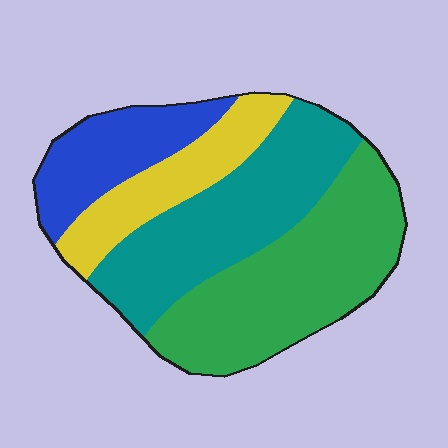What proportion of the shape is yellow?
Yellow covers about 15% of the shape.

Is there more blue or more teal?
Teal.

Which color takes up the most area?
Green, at roughly 35%.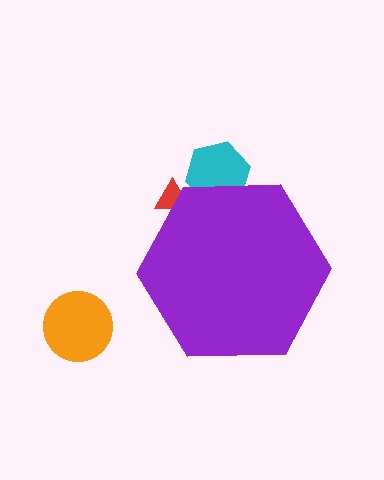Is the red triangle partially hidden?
Yes, the red triangle is partially hidden behind the purple hexagon.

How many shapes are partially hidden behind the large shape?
2 shapes are partially hidden.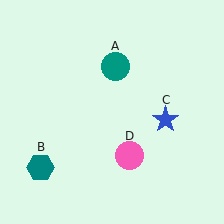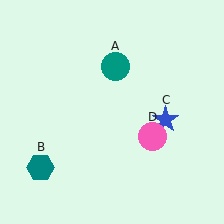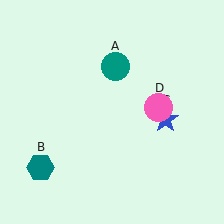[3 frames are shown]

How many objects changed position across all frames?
1 object changed position: pink circle (object D).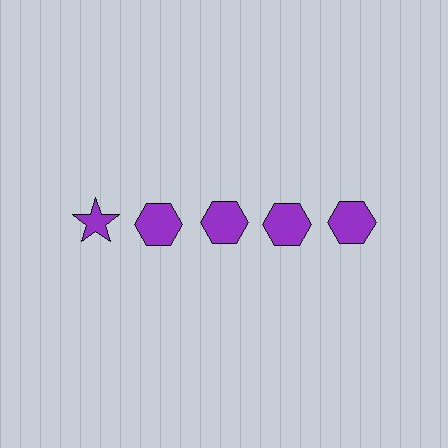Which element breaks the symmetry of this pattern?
The purple star in the top row, leftmost column breaks the symmetry. All other shapes are purple hexagons.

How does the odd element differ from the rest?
It has a different shape: star instead of hexagon.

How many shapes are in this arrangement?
There are 5 shapes arranged in a grid pattern.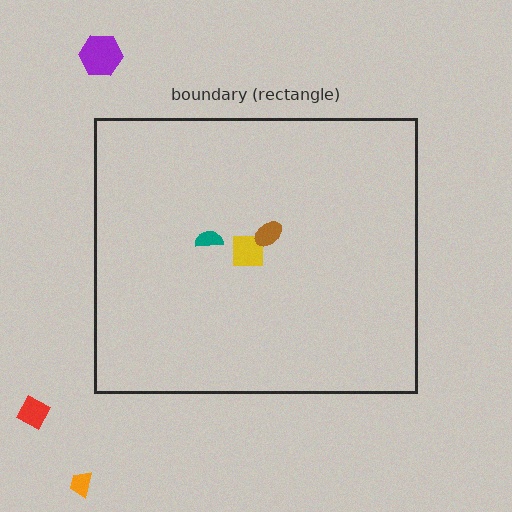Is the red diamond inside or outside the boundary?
Outside.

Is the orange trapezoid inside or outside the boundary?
Outside.